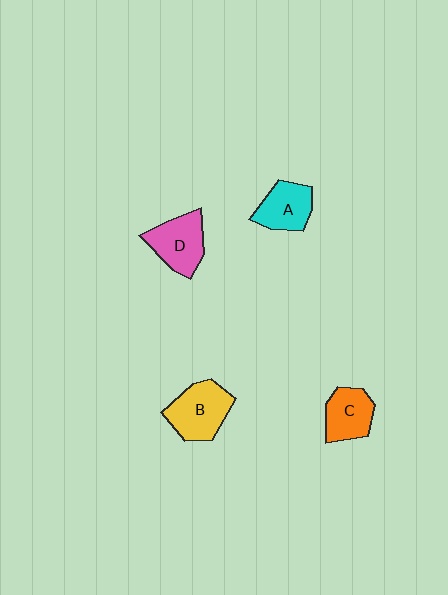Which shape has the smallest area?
Shape C (orange).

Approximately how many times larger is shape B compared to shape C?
Approximately 1.3 times.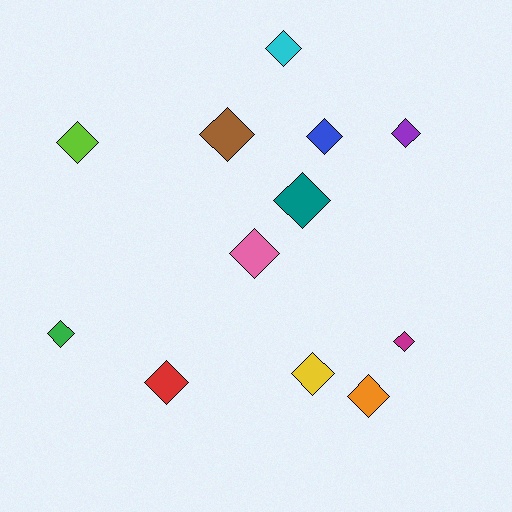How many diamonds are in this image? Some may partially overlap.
There are 12 diamonds.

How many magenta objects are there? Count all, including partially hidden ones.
There is 1 magenta object.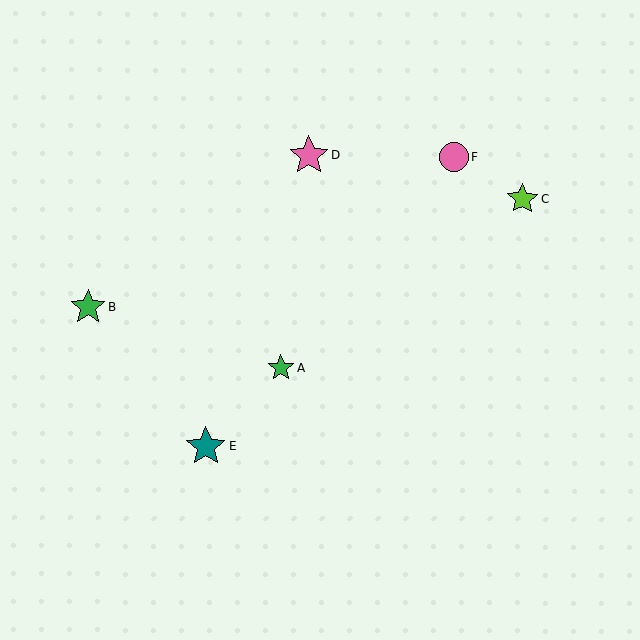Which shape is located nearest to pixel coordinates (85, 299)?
The green star (labeled B) at (88, 308) is nearest to that location.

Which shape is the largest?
The teal star (labeled E) is the largest.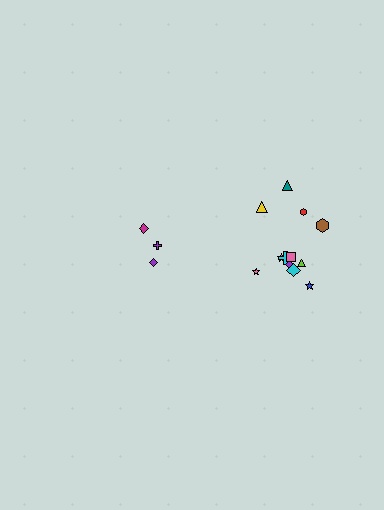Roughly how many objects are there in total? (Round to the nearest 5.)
Roughly 15 objects in total.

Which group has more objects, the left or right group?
The right group.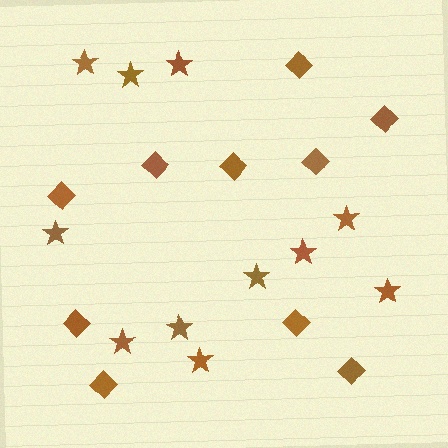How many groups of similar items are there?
There are 2 groups: one group of diamonds (10) and one group of stars (11).